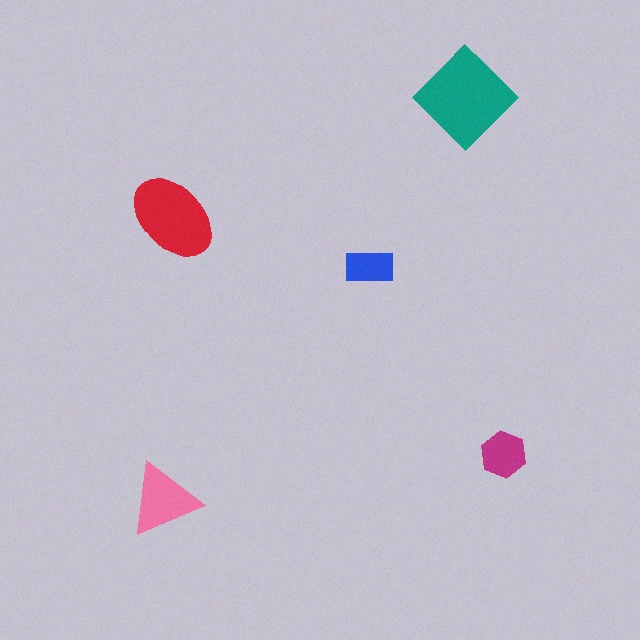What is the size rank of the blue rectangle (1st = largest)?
5th.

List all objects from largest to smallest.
The teal diamond, the red ellipse, the pink triangle, the magenta hexagon, the blue rectangle.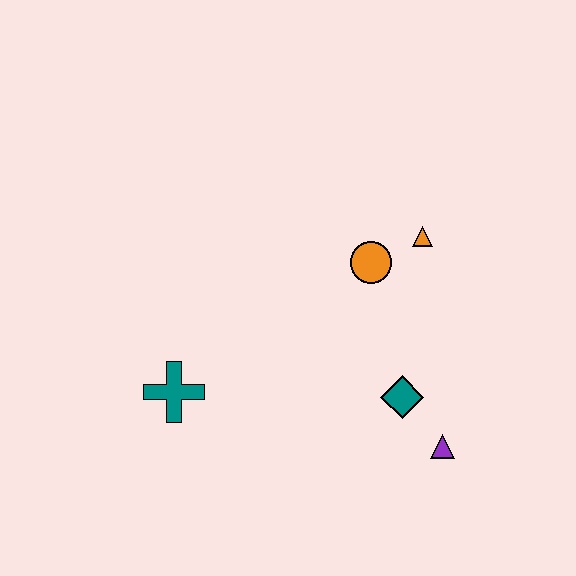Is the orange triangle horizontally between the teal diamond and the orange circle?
No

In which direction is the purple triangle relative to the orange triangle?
The purple triangle is below the orange triangle.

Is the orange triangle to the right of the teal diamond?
Yes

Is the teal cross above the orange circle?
No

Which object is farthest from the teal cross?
The orange triangle is farthest from the teal cross.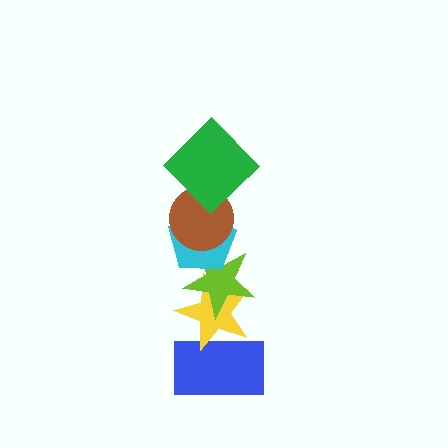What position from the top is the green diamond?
The green diamond is 1st from the top.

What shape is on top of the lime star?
The cyan pentagon is on top of the lime star.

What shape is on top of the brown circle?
The green diamond is on top of the brown circle.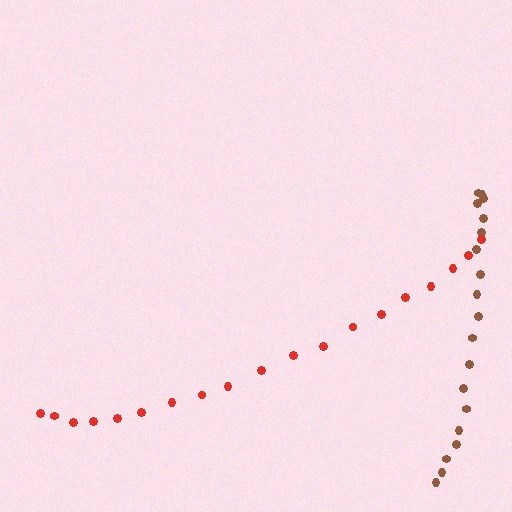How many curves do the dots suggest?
There are 2 distinct paths.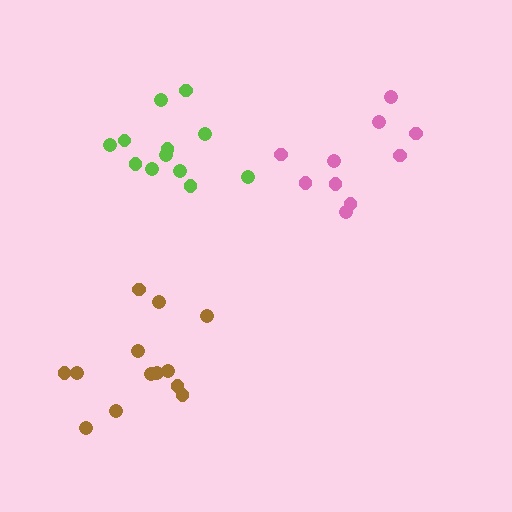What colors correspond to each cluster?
The clusters are colored: lime, brown, pink.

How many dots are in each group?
Group 1: 12 dots, Group 2: 13 dots, Group 3: 10 dots (35 total).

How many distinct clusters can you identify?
There are 3 distinct clusters.